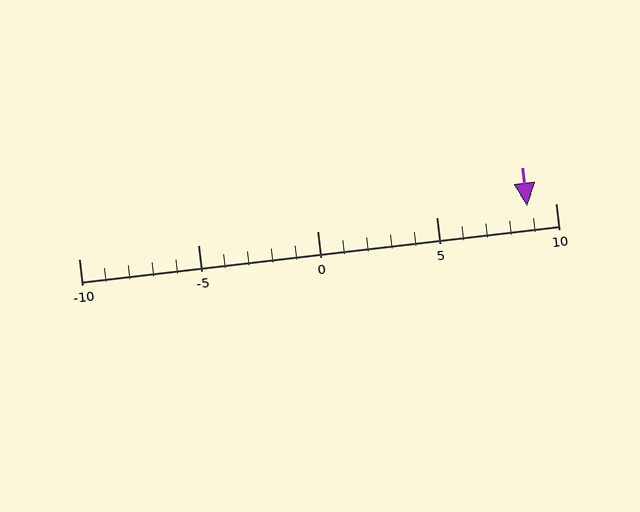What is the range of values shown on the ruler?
The ruler shows values from -10 to 10.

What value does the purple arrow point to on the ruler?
The purple arrow points to approximately 9.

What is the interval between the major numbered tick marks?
The major tick marks are spaced 5 units apart.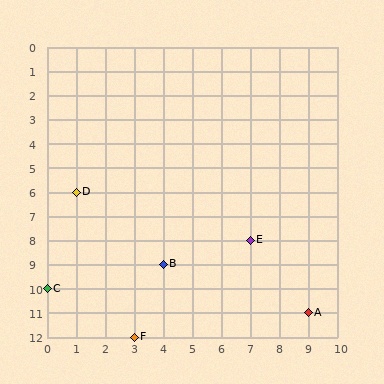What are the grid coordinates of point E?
Point E is at grid coordinates (7, 8).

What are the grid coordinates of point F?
Point F is at grid coordinates (3, 12).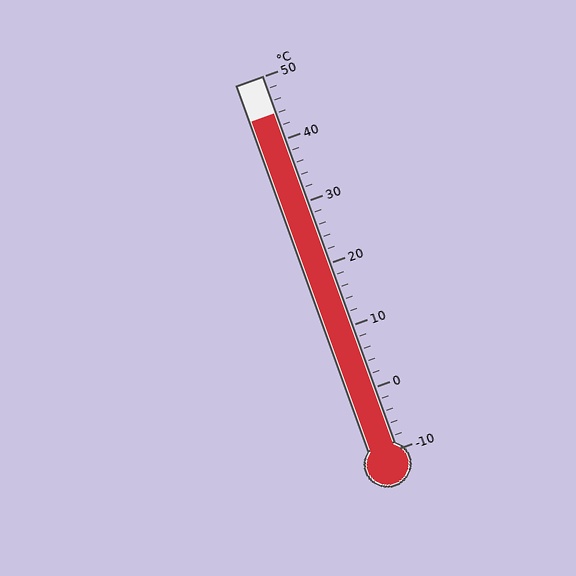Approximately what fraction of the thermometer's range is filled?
The thermometer is filled to approximately 90% of its range.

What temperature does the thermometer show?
The thermometer shows approximately 44°C.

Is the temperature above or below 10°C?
The temperature is above 10°C.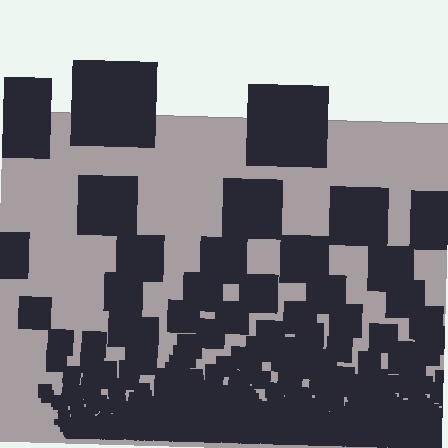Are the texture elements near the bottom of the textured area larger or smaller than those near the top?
Smaller. The gradient is inverted — elements near the bottom are smaller and denser.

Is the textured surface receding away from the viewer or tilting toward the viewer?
The surface appears to tilt toward the viewer. Texture elements get larger and sparser toward the top.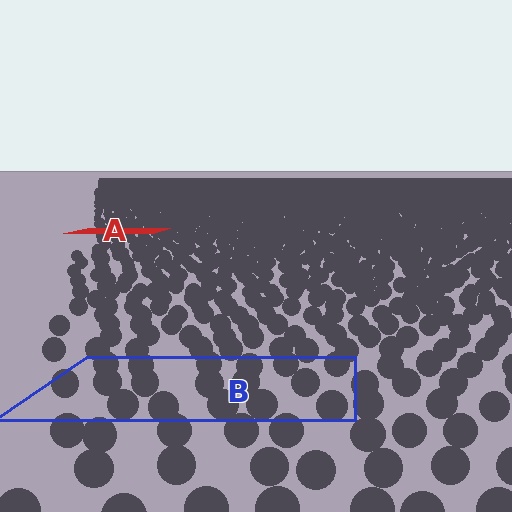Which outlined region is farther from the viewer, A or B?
Region A is farther from the viewer — the texture elements inside it appear smaller and more densely packed.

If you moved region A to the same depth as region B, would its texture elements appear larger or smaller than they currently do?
They would appear larger. At a closer depth, the same texture elements are projected at a bigger on-screen size.